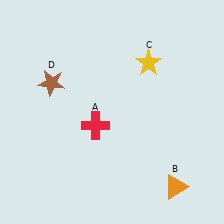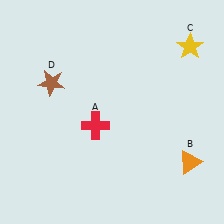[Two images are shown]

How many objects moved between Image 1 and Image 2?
2 objects moved between the two images.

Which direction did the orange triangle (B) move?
The orange triangle (B) moved up.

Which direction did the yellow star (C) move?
The yellow star (C) moved right.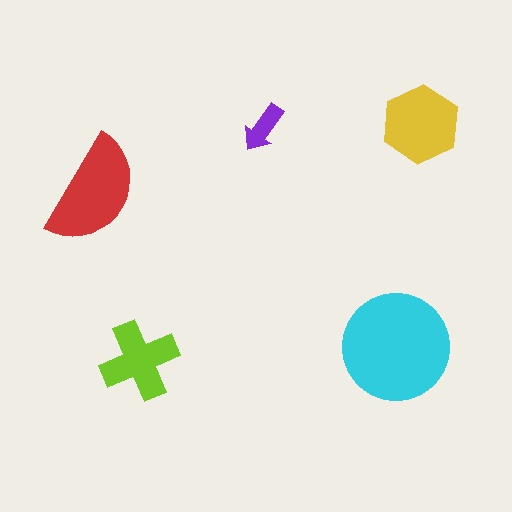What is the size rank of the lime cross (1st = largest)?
4th.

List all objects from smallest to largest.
The purple arrow, the lime cross, the yellow hexagon, the red semicircle, the cyan circle.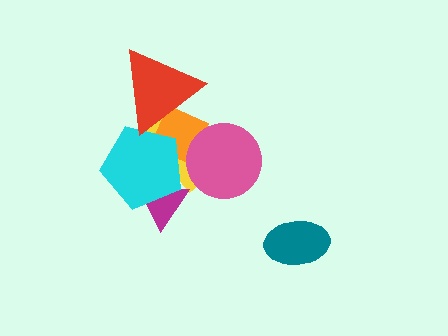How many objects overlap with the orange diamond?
4 objects overlap with the orange diamond.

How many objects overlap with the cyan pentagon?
4 objects overlap with the cyan pentagon.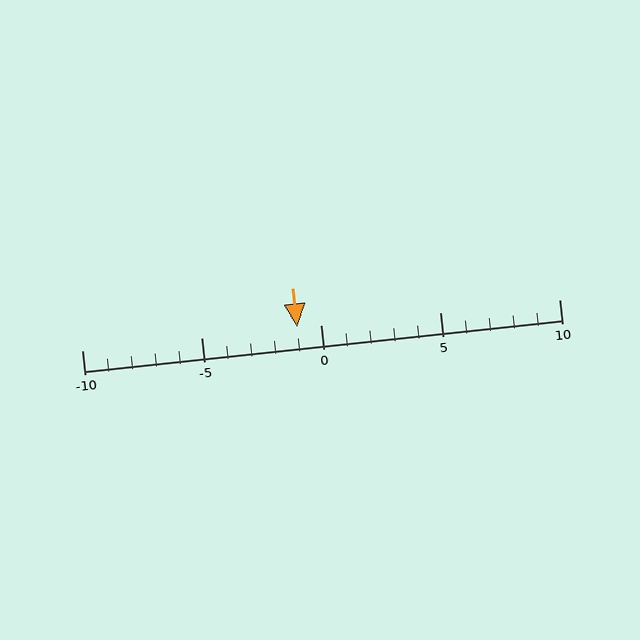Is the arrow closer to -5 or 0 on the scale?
The arrow is closer to 0.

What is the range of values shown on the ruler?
The ruler shows values from -10 to 10.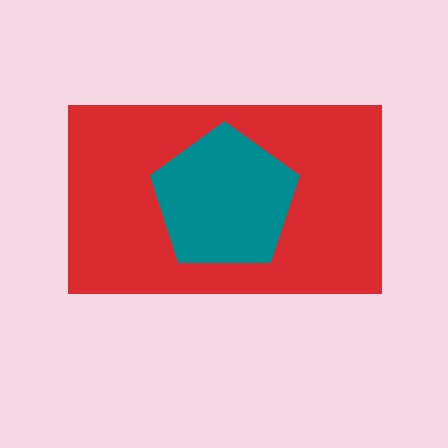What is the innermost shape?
The teal pentagon.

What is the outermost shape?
The red rectangle.